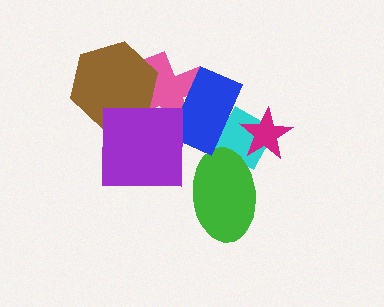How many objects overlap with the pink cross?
3 objects overlap with the pink cross.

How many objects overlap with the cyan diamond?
3 objects overlap with the cyan diamond.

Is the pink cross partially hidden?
Yes, it is partially covered by another shape.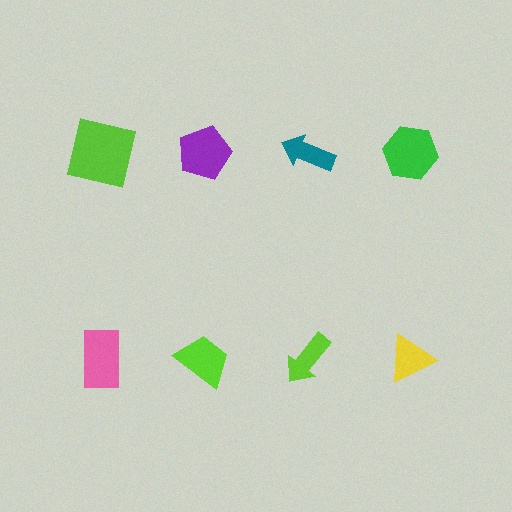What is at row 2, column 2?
A lime trapezoid.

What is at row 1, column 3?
A teal arrow.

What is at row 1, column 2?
A purple pentagon.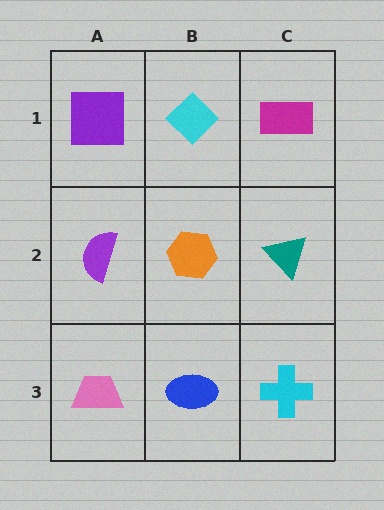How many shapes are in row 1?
3 shapes.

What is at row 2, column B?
An orange hexagon.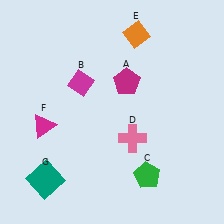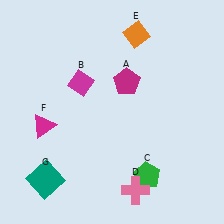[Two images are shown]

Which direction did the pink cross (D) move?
The pink cross (D) moved down.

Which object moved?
The pink cross (D) moved down.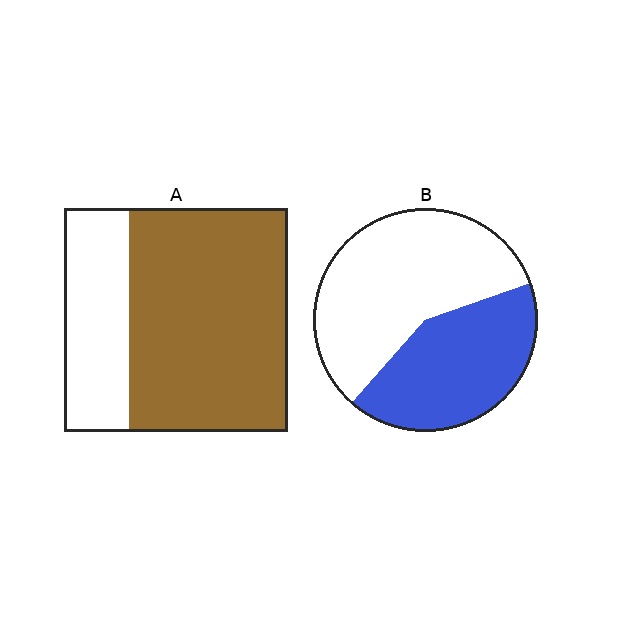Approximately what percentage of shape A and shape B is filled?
A is approximately 70% and B is approximately 40%.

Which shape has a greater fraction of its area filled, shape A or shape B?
Shape A.